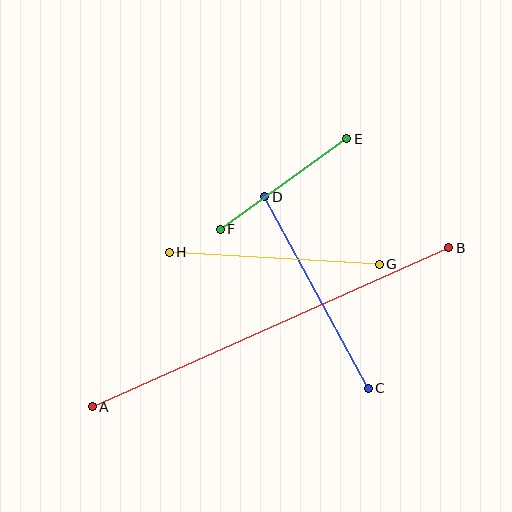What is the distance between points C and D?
The distance is approximately 218 pixels.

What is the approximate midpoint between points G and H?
The midpoint is at approximately (274, 258) pixels.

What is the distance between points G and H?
The distance is approximately 210 pixels.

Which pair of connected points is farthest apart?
Points A and B are farthest apart.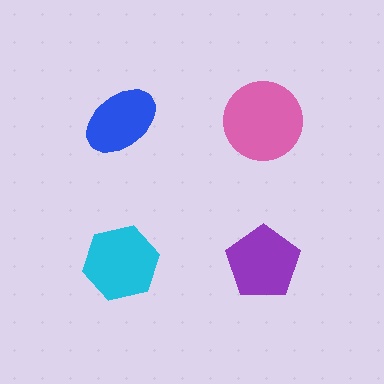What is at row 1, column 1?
A blue ellipse.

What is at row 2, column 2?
A purple pentagon.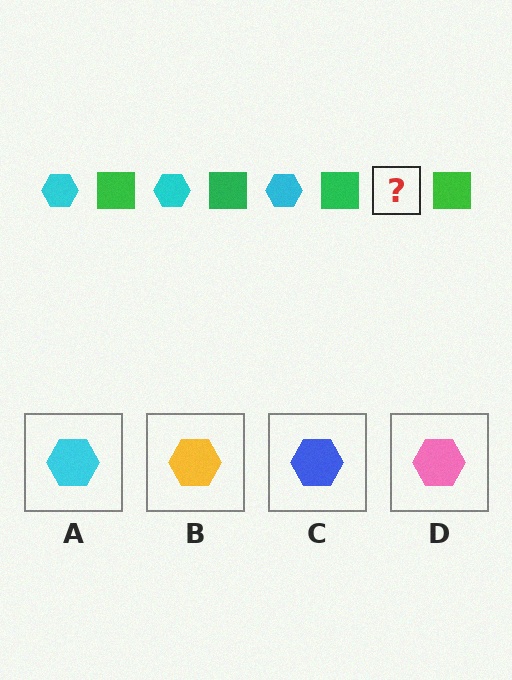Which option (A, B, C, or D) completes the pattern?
A.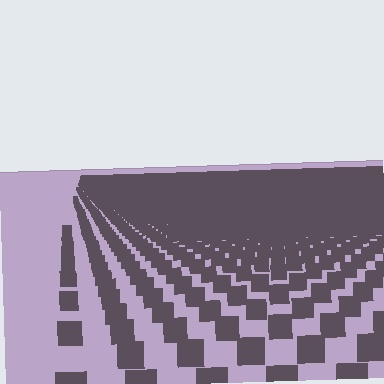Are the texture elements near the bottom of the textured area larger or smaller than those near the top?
Larger. Near the bottom, elements are closer to the viewer and appear at a bigger on-screen size.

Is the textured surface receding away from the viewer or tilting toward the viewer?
The surface is receding away from the viewer. Texture elements get smaller and denser toward the top.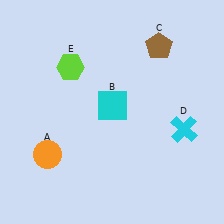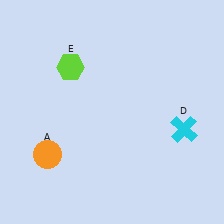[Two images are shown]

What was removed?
The brown pentagon (C), the cyan square (B) were removed in Image 2.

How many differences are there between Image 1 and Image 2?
There are 2 differences between the two images.